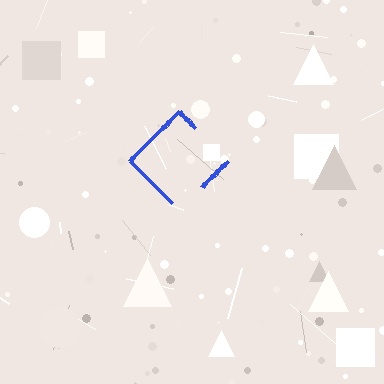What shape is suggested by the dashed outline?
The dashed outline suggests a diamond.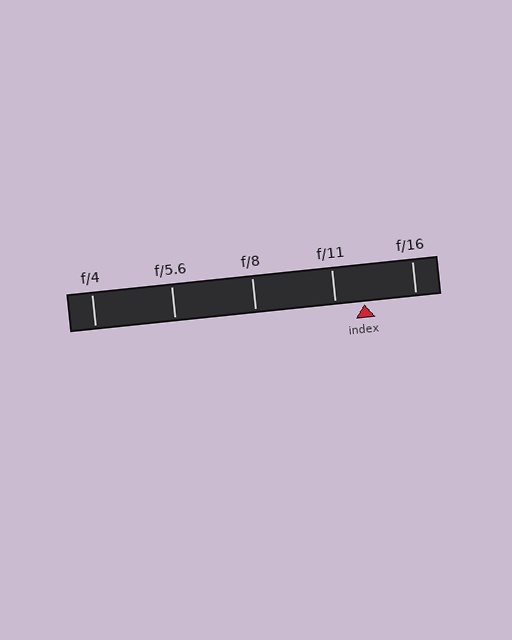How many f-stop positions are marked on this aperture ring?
There are 5 f-stop positions marked.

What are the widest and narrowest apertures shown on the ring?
The widest aperture shown is f/4 and the narrowest is f/16.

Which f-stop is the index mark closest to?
The index mark is closest to f/11.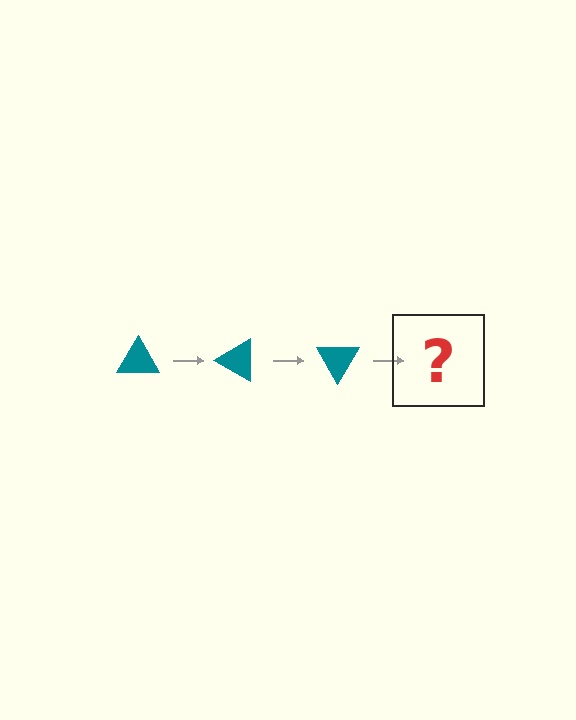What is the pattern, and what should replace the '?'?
The pattern is that the triangle rotates 30 degrees each step. The '?' should be a teal triangle rotated 90 degrees.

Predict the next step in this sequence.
The next step is a teal triangle rotated 90 degrees.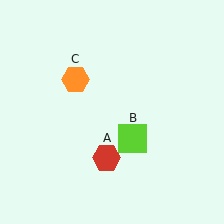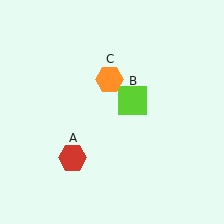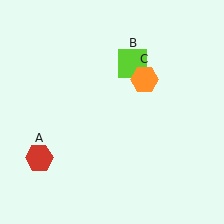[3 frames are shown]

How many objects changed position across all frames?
3 objects changed position: red hexagon (object A), lime square (object B), orange hexagon (object C).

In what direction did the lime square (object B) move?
The lime square (object B) moved up.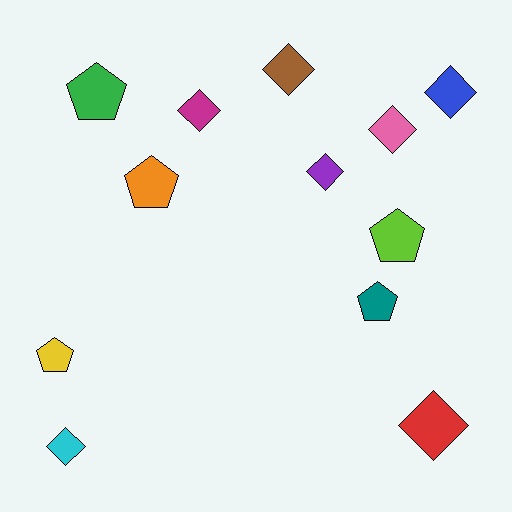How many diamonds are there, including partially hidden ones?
There are 7 diamonds.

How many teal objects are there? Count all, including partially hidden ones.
There is 1 teal object.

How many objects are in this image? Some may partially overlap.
There are 12 objects.